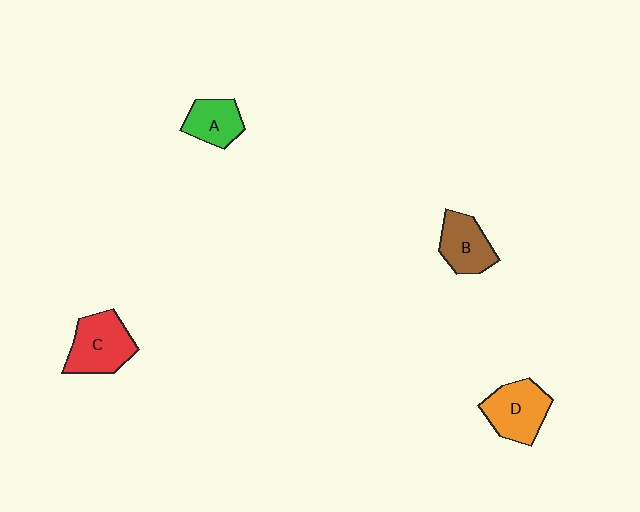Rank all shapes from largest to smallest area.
From largest to smallest: C (red), D (orange), B (brown), A (green).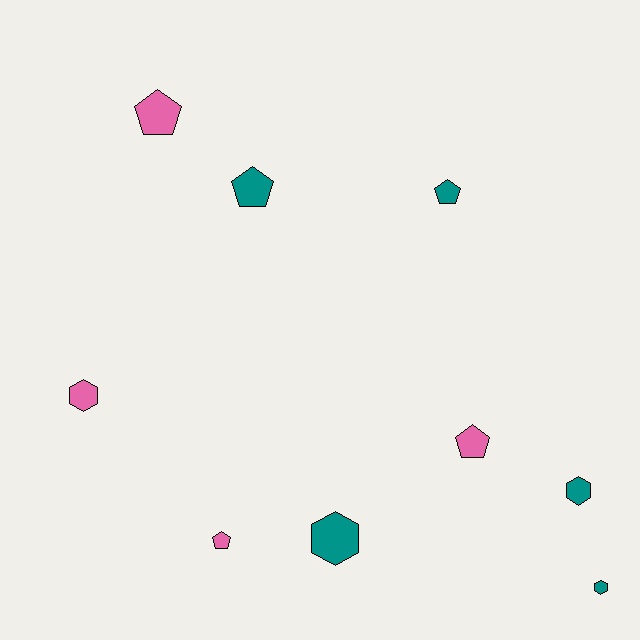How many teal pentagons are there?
There are 2 teal pentagons.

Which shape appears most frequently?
Pentagon, with 5 objects.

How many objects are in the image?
There are 9 objects.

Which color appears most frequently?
Teal, with 5 objects.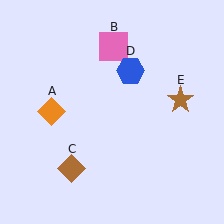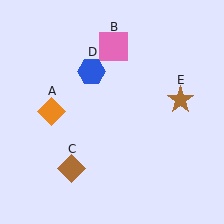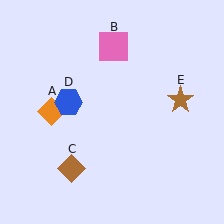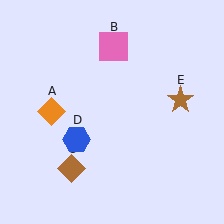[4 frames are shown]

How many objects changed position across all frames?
1 object changed position: blue hexagon (object D).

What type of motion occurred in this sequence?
The blue hexagon (object D) rotated counterclockwise around the center of the scene.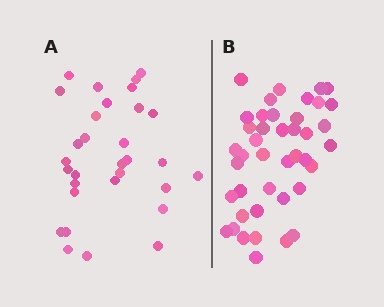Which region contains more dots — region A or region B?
Region B (the right region) has more dots.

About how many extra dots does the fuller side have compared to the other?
Region B has roughly 12 or so more dots than region A.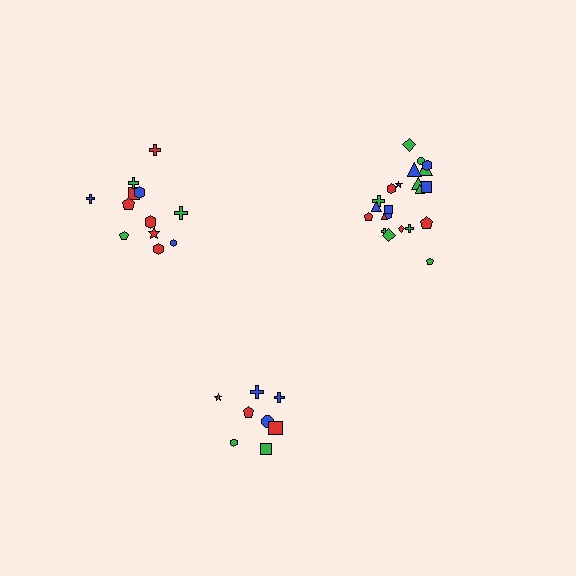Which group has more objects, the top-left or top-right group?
The top-right group.